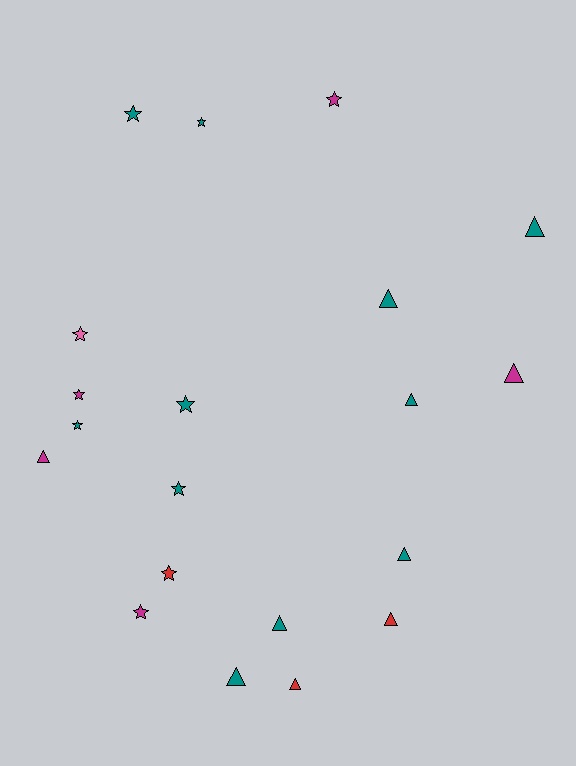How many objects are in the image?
There are 20 objects.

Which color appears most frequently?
Teal, with 11 objects.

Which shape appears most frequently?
Triangle, with 10 objects.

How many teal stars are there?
There are 5 teal stars.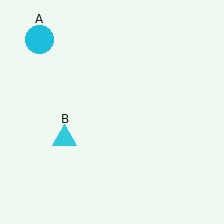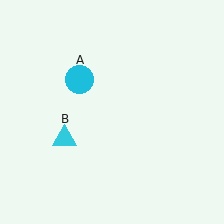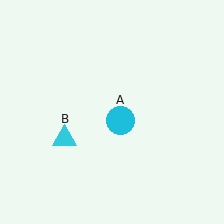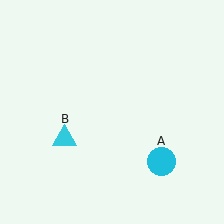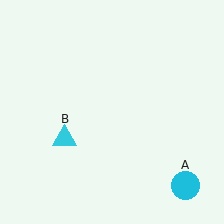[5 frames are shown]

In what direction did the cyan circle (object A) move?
The cyan circle (object A) moved down and to the right.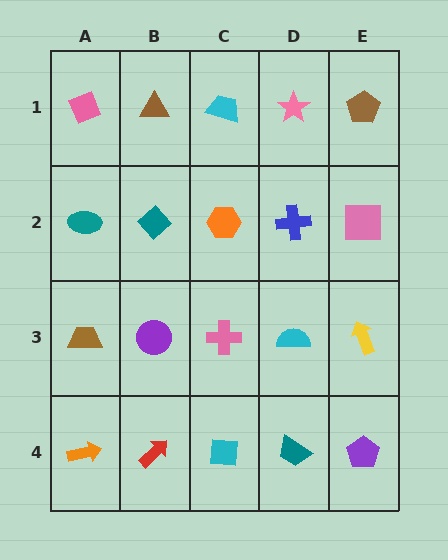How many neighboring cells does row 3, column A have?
3.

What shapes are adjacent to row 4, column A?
A brown trapezoid (row 3, column A), a red arrow (row 4, column B).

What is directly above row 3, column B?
A teal diamond.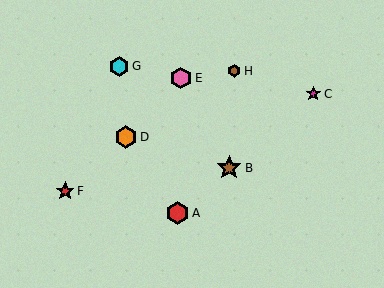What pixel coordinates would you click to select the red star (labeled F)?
Click at (65, 191) to select the red star F.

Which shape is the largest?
The brown star (labeled B) is the largest.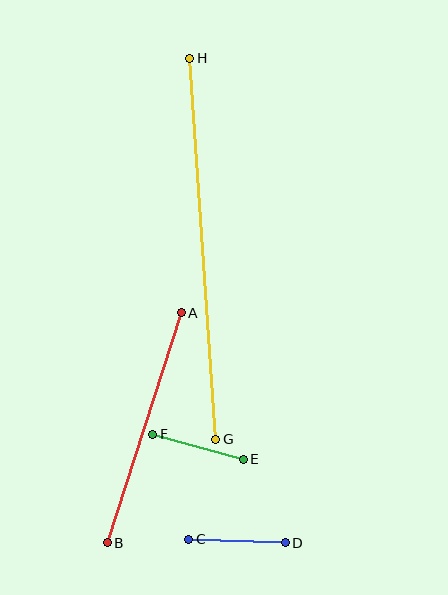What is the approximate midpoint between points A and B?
The midpoint is at approximately (144, 428) pixels.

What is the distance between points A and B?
The distance is approximately 242 pixels.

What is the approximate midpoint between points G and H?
The midpoint is at approximately (203, 249) pixels.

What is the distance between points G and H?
The distance is approximately 382 pixels.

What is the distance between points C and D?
The distance is approximately 97 pixels.